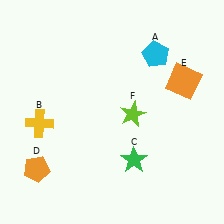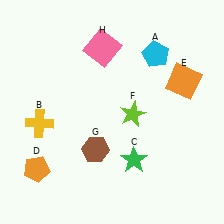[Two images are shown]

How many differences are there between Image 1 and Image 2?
There are 2 differences between the two images.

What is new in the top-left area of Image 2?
A pink square (H) was added in the top-left area of Image 2.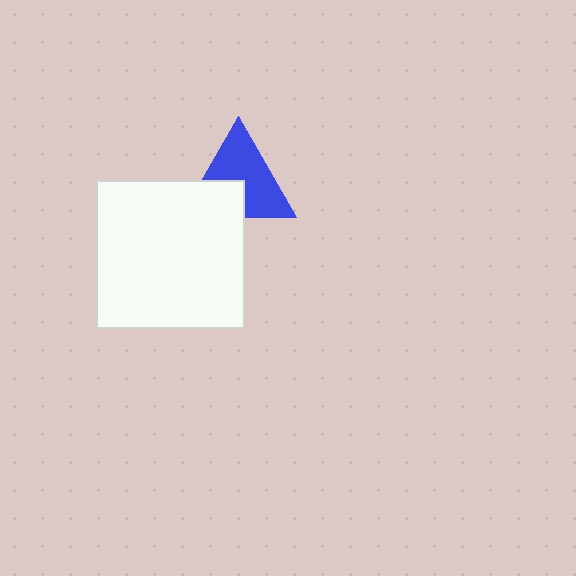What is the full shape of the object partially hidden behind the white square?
The partially hidden object is a blue triangle.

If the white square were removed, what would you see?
You would see the complete blue triangle.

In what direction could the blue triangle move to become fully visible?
The blue triangle could move up. That would shift it out from behind the white square entirely.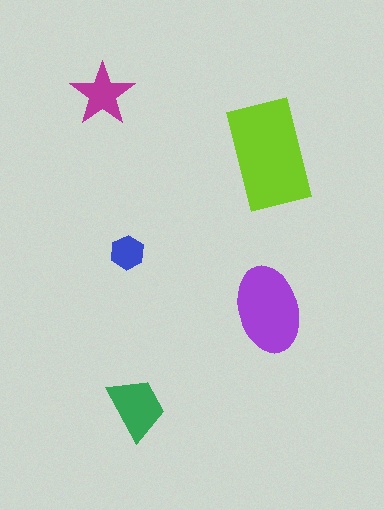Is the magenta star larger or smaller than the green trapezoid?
Smaller.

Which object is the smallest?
The blue hexagon.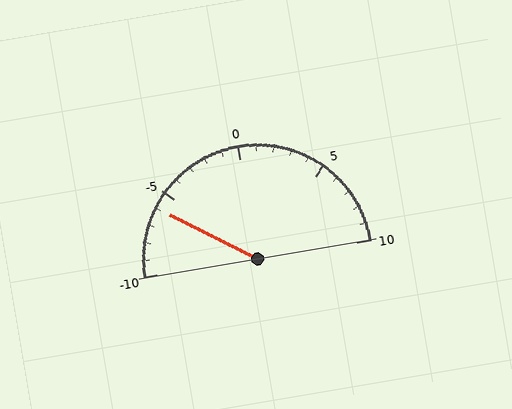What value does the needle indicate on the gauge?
The needle indicates approximately -6.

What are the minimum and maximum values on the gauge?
The gauge ranges from -10 to 10.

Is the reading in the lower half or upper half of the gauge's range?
The reading is in the lower half of the range (-10 to 10).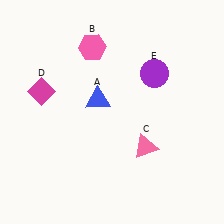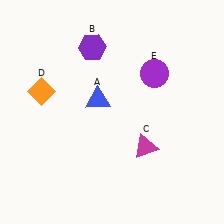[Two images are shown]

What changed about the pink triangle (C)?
In Image 1, C is pink. In Image 2, it changed to magenta.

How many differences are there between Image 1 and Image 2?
There are 3 differences between the two images.